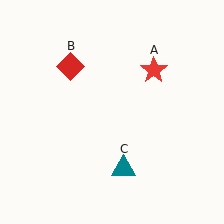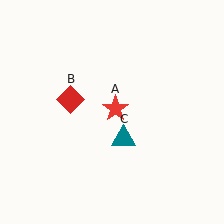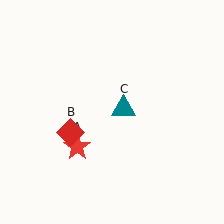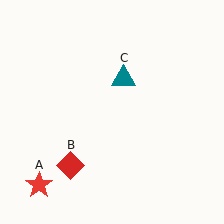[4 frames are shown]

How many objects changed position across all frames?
3 objects changed position: red star (object A), red diamond (object B), teal triangle (object C).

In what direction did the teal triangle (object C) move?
The teal triangle (object C) moved up.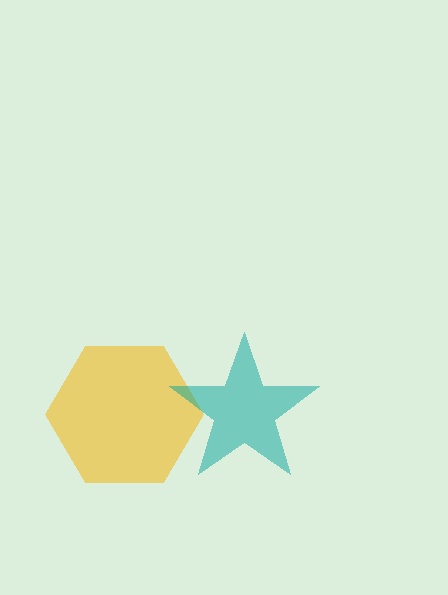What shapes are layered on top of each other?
The layered shapes are: a yellow hexagon, a teal star.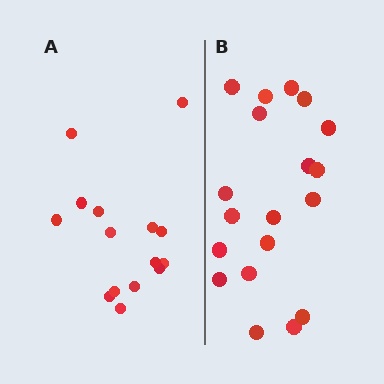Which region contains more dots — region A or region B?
Region B (the right region) has more dots.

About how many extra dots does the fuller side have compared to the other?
Region B has about 4 more dots than region A.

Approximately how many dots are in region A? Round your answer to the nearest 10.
About 20 dots. (The exact count is 15, which rounds to 20.)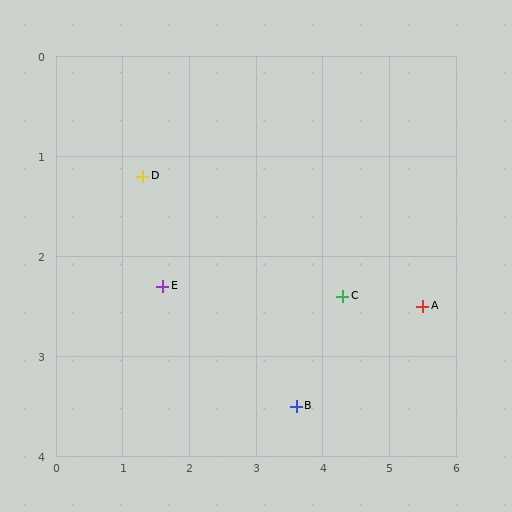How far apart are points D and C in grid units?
Points D and C are about 3.2 grid units apart.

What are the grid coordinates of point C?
Point C is at approximately (4.3, 2.4).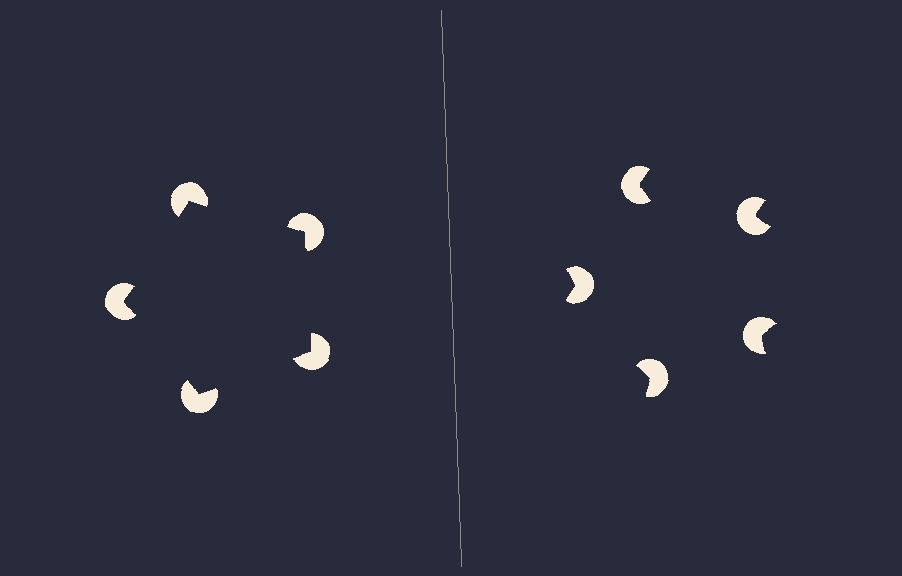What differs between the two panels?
The pac-man discs are positioned identically on both sides; only the wedge orientations differ. On the left they align to a pentagon; on the right they are misaligned.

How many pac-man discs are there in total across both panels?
10 — 5 on each side.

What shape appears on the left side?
An illusory pentagon.